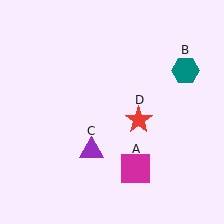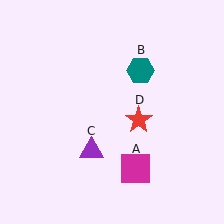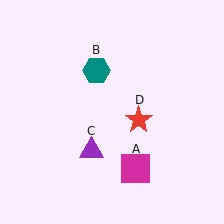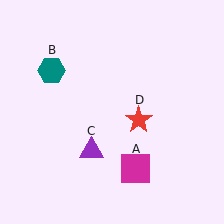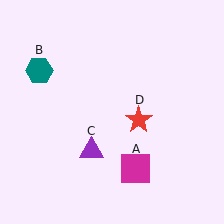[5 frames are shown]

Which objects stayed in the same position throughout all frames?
Magenta square (object A) and purple triangle (object C) and red star (object D) remained stationary.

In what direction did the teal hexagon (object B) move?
The teal hexagon (object B) moved left.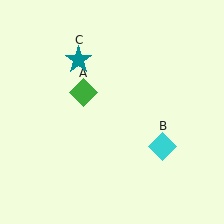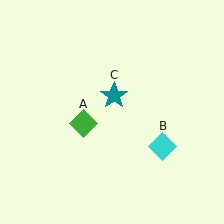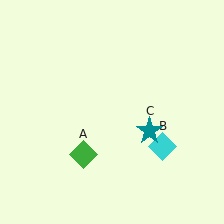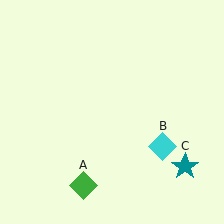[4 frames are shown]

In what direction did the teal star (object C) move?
The teal star (object C) moved down and to the right.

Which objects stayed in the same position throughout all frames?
Cyan diamond (object B) remained stationary.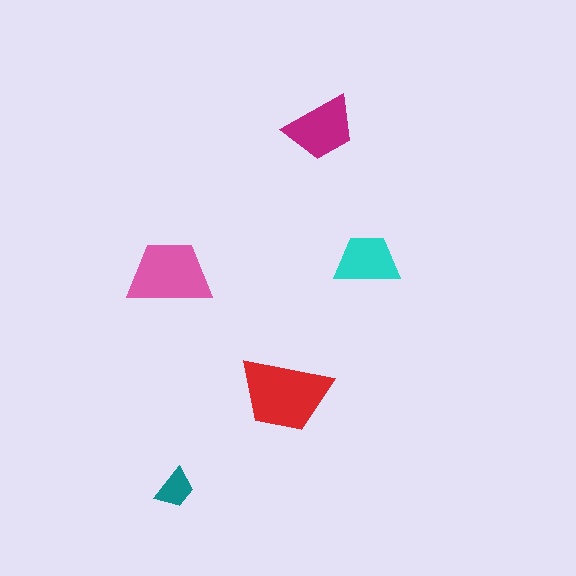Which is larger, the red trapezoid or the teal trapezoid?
The red one.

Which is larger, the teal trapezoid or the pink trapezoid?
The pink one.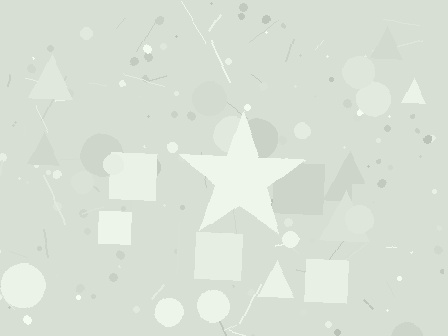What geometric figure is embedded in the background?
A star is embedded in the background.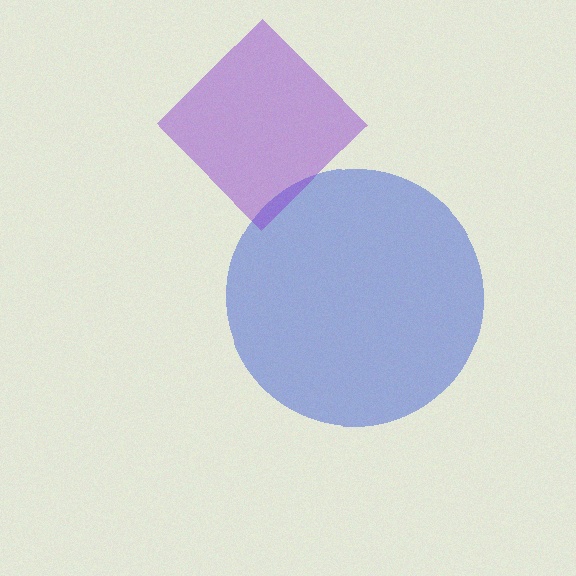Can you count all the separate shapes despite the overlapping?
Yes, there are 2 separate shapes.